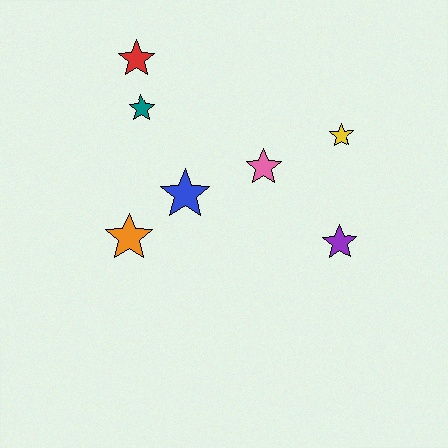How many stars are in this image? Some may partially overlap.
There are 7 stars.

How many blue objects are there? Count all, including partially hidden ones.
There is 1 blue object.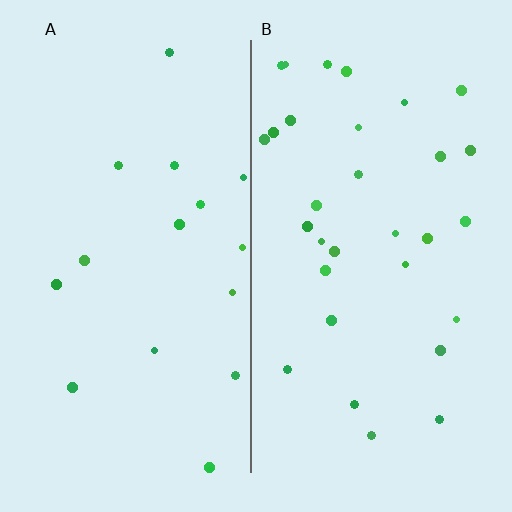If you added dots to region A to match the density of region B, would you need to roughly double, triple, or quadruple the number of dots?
Approximately double.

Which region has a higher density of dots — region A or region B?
B (the right).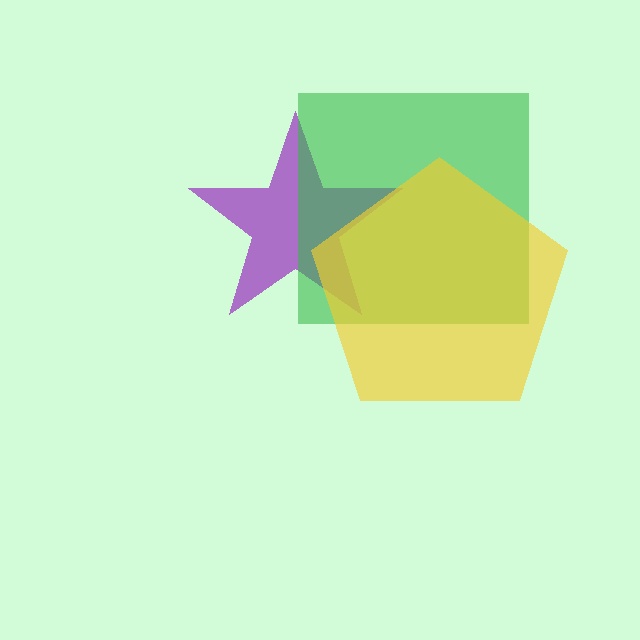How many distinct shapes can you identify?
There are 3 distinct shapes: a purple star, a green square, a yellow pentagon.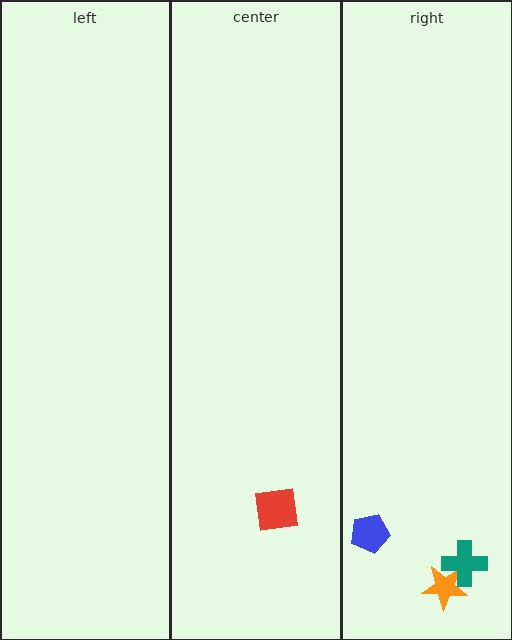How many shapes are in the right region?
3.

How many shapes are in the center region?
1.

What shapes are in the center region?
The red square.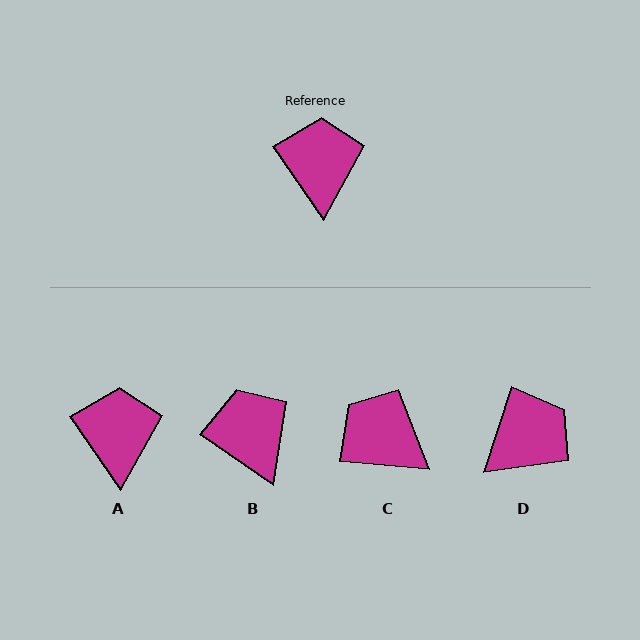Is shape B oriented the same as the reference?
No, it is off by about 20 degrees.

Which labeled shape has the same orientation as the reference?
A.